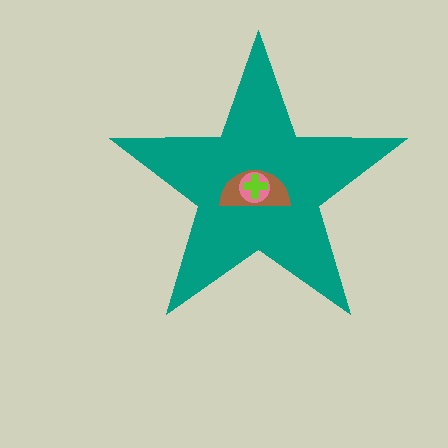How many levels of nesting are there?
4.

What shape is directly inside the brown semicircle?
The pink circle.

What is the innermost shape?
The lime cross.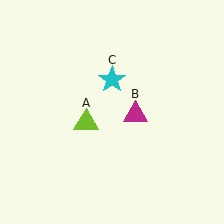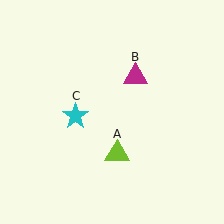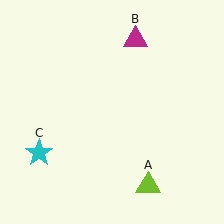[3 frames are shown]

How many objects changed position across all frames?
3 objects changed position: lime triangle (object A), magenta triangle (object B), cyan star (object C).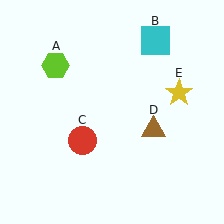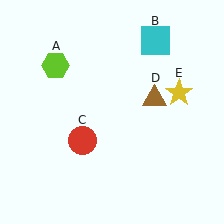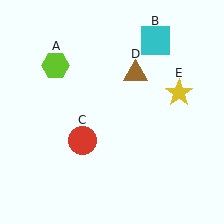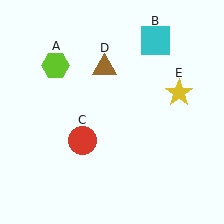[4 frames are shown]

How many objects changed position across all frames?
1 object changed position: brown triangle (object D).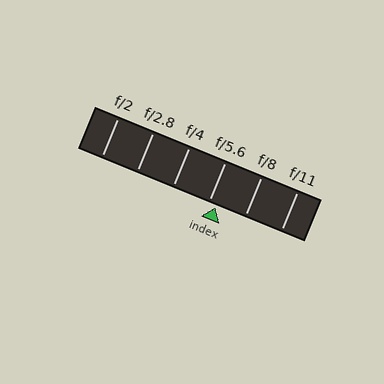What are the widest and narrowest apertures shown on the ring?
The widest aperture shown is f/2 and the narrowest is f/11.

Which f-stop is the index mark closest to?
The index mark is closest to f/5.6.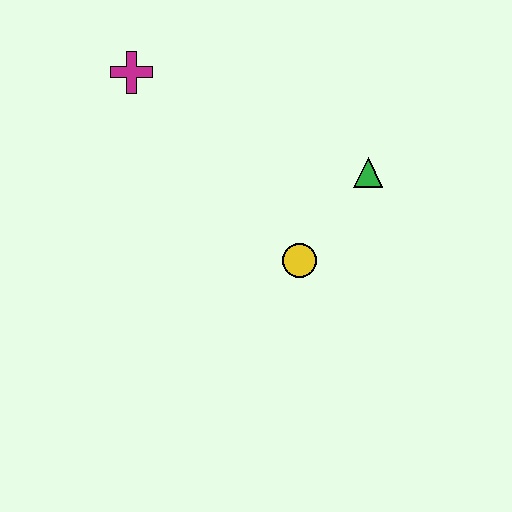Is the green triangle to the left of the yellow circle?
No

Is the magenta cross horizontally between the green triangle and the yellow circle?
No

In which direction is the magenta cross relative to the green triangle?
The magenta cross is to the left of the green triangle.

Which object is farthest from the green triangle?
The magenta cross is farthest from the green triangle.